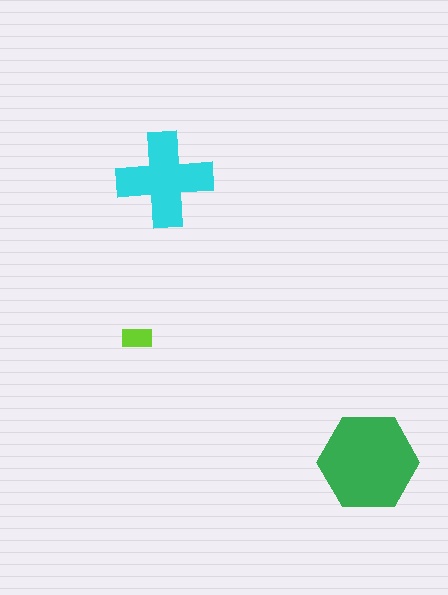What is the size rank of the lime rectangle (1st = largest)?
3rd.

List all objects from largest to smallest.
The green hexagon, the cyan cross, the lime rectangle.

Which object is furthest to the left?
The lime rectangle is leftmost.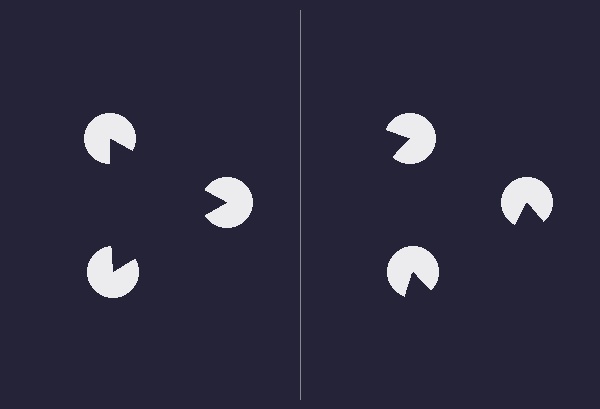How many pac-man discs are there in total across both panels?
6 — 3 on each side.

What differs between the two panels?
The pac-man discs are positioned identically on both sides; only the wedge orientations differ. On the left they align to a triangle; on the right they are misaligned.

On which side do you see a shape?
An illusory triangle appears on the left side. On the right side the wedge cuts are rotated, so no coherent shape forms.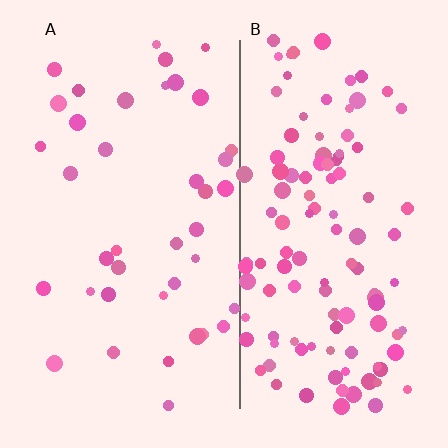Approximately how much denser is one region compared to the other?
Approximately 2.9× — region B over region A.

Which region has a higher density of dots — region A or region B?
B (the right).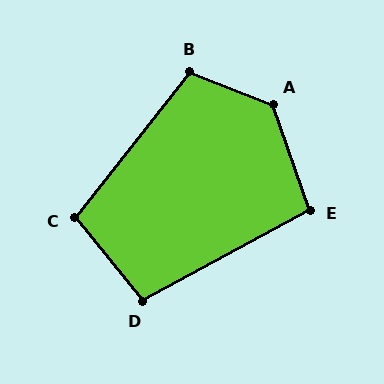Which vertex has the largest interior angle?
A, at approximately 130 degrees.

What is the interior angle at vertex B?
Approximately 107 degrees (obtuse).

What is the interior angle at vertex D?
Approximately 100 degrees (obtuse).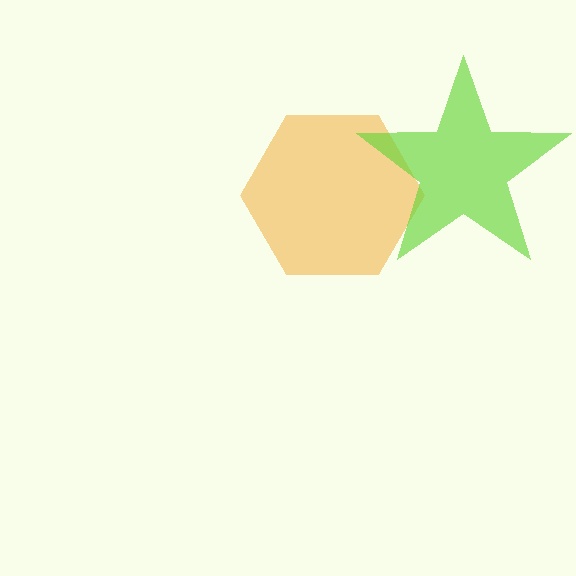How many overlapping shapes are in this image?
There are 2 overlapping shapes in the image.